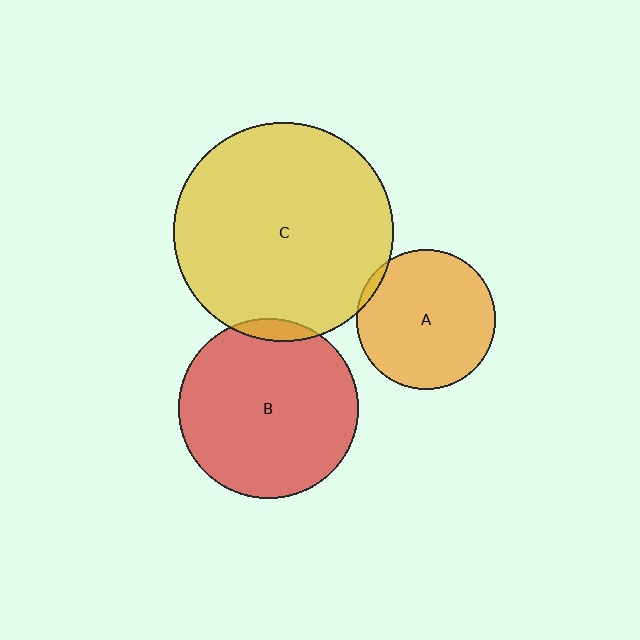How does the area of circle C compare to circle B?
Approximately 1.5 times.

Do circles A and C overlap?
Yes.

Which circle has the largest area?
Circle C (yellow).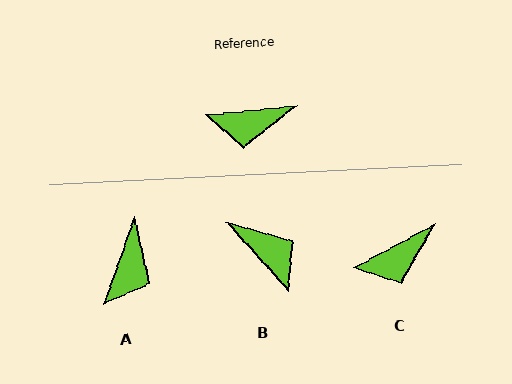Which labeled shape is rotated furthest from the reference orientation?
B, about 126 degrees away.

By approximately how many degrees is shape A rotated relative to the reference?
Approximately 65 degrees counter-clockwise.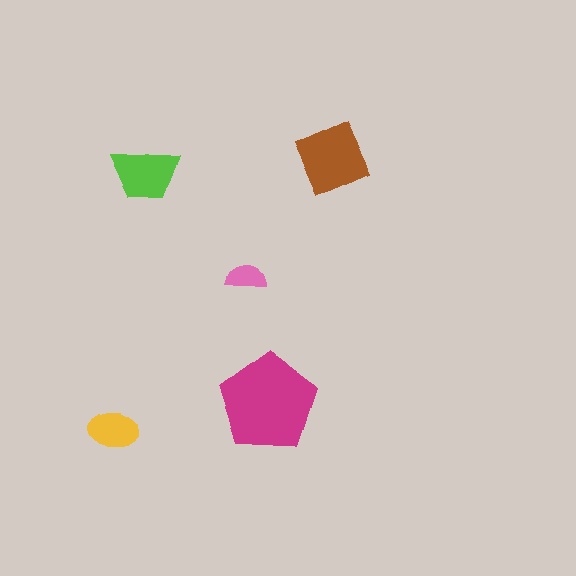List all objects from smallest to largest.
The pink semicircle, the yellow ellipse, the lime trapezoid, the brown diamond, the magenta pentagon.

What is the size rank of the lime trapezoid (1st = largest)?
3rd.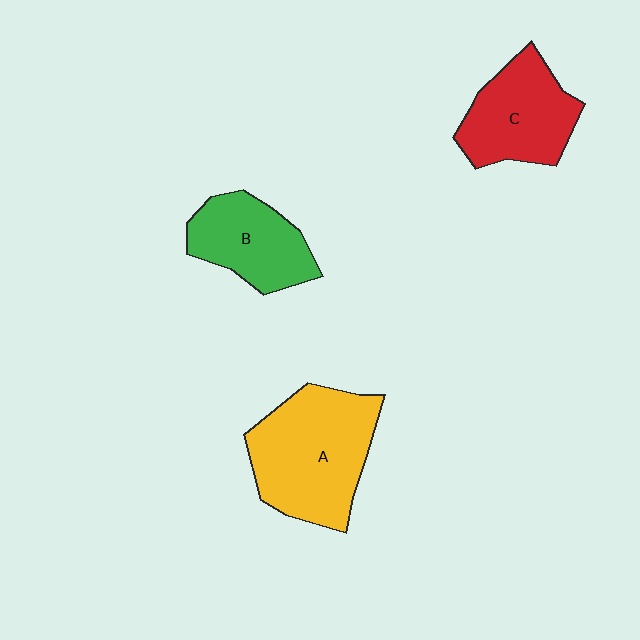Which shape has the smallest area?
Shape B (green).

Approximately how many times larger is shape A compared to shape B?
Approximately 1.6 times.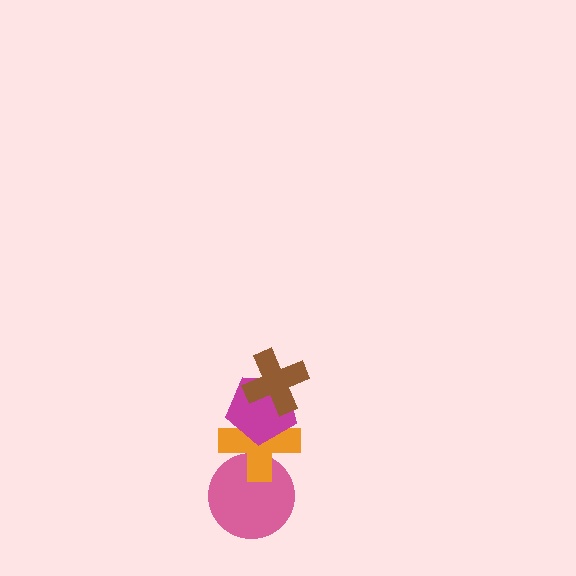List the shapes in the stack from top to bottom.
From top to bottom: the brown cross, the magenta pentagon, the orange cross, the pink circle.